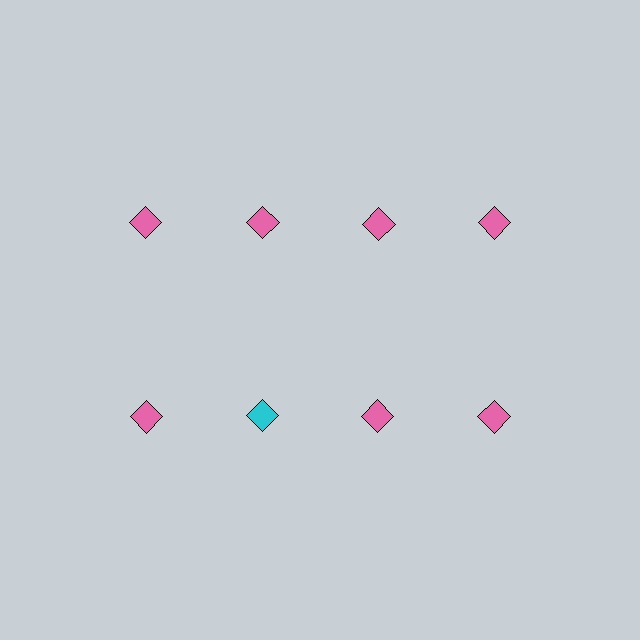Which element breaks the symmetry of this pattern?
The cyan diamond in the second row, second from left column breaks the symmetry. All other shapes are pink diamonds.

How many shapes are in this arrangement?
There are 8 shapes arranged in a grid pattern.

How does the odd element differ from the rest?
It has a different color: cyan instead of pink.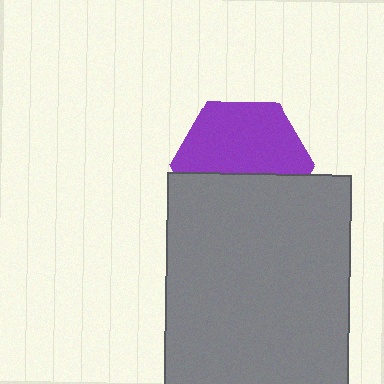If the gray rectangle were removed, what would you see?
You would see the complete purple hexagon.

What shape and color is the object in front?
The object in front is a gray rectangle.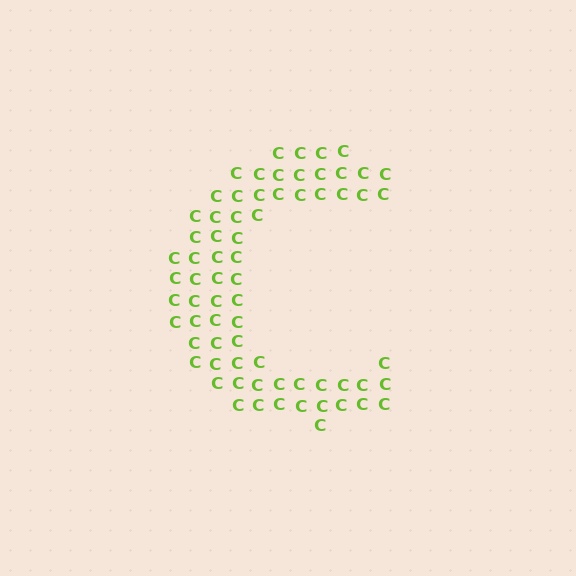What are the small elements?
The small elements are letter C's.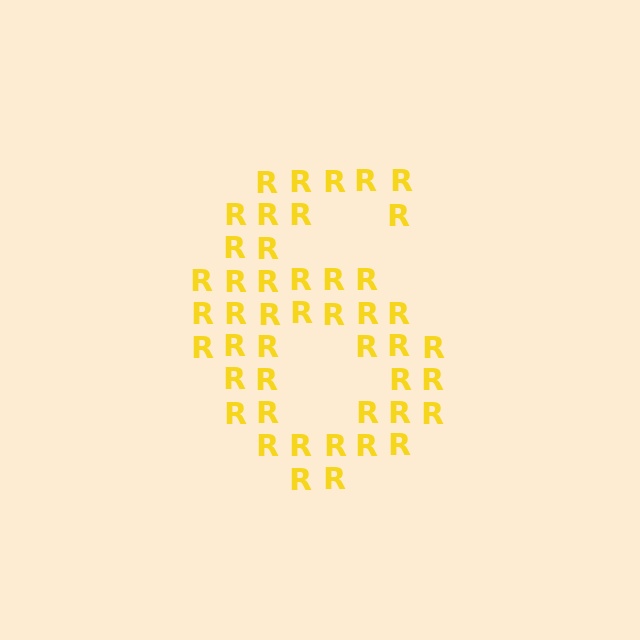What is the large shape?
The large shape is the digit 6.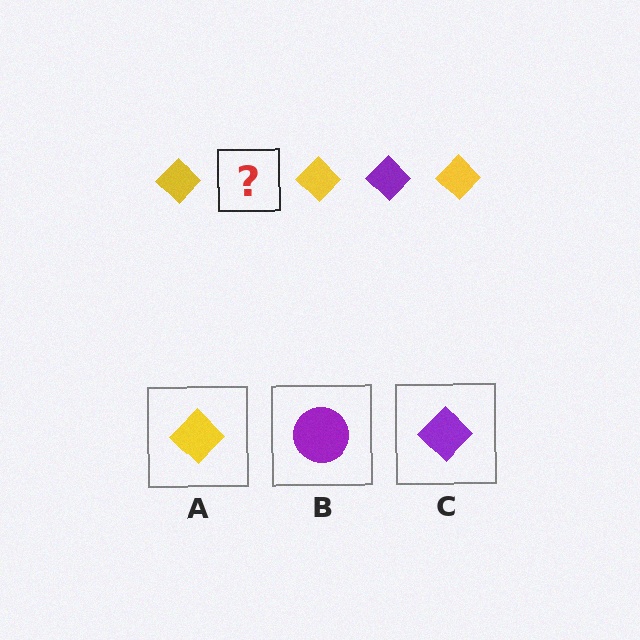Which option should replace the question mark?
Option C.